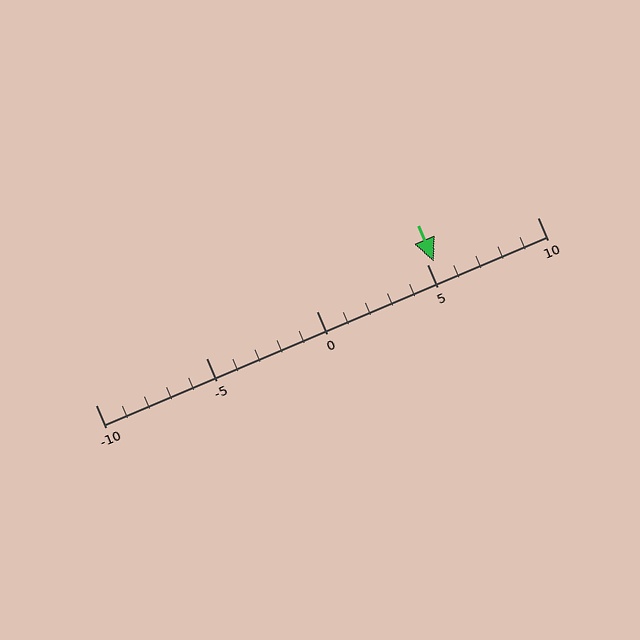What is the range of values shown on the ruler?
The ruler shows values from -10 to 10.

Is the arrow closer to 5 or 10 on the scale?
The arrow is closer to 5.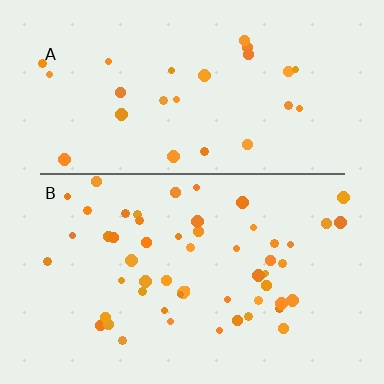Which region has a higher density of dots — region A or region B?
B (the bottom).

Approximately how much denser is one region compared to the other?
Approximately 2.1× — region B over region A.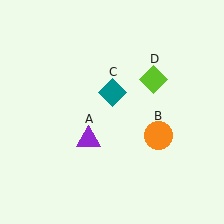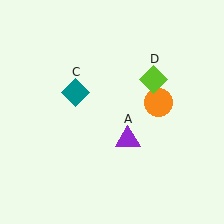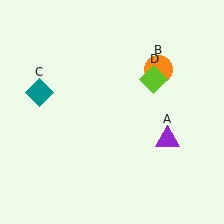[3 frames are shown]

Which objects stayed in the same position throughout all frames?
Lime diamond (object D) remained stationary.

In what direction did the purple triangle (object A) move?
The purple triangle (object A) moved right.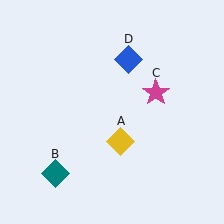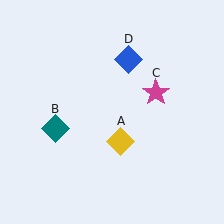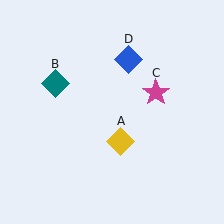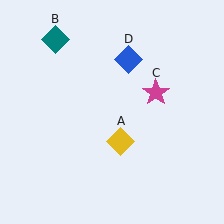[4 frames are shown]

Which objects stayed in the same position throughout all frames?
Yellow diamond (object A) and magenta star (object C) and blue diamond (object D) remained stationary.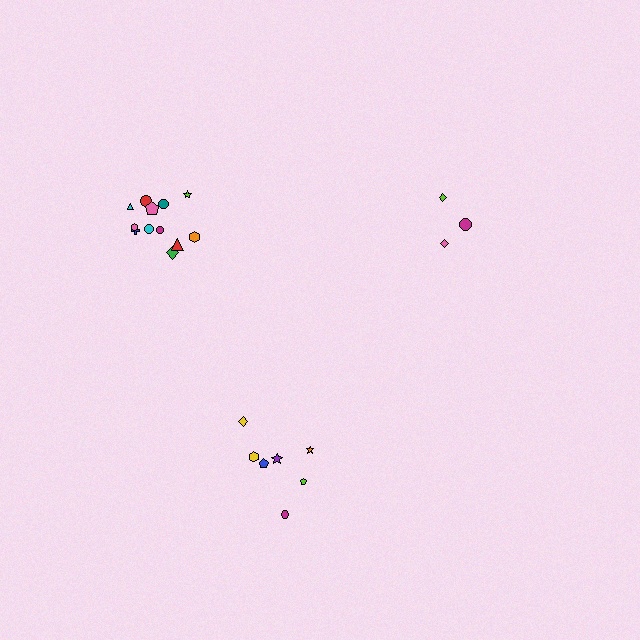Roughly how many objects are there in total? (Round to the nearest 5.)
Roughly 20 objects in total.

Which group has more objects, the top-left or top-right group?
The top-left group.